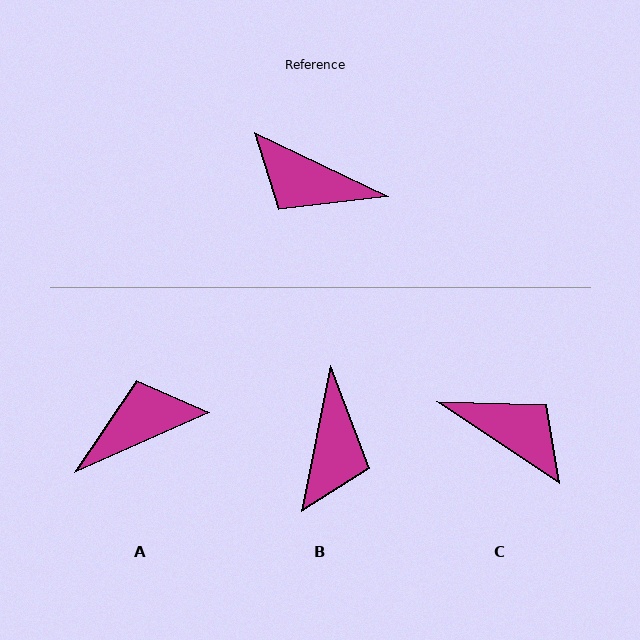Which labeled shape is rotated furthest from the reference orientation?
C, about 172 degrees away.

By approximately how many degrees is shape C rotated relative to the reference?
Approximately 172 degrees counter-clockwise.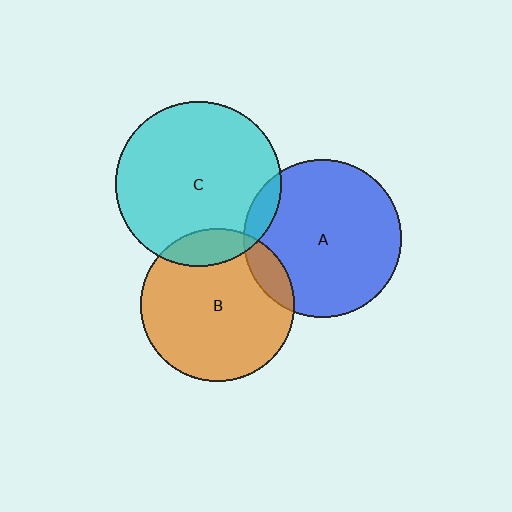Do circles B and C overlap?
Yes.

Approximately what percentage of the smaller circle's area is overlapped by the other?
Approximately 15%.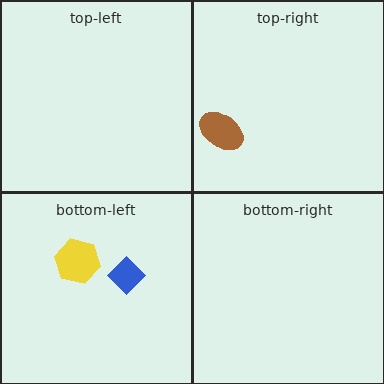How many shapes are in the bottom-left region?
2.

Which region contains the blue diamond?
The bottom-left region.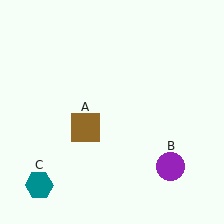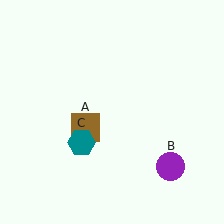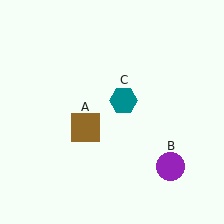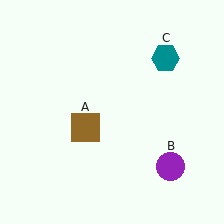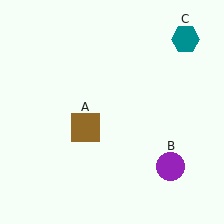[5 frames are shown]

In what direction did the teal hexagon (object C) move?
The teal hexagon (object C) moved up and to the right.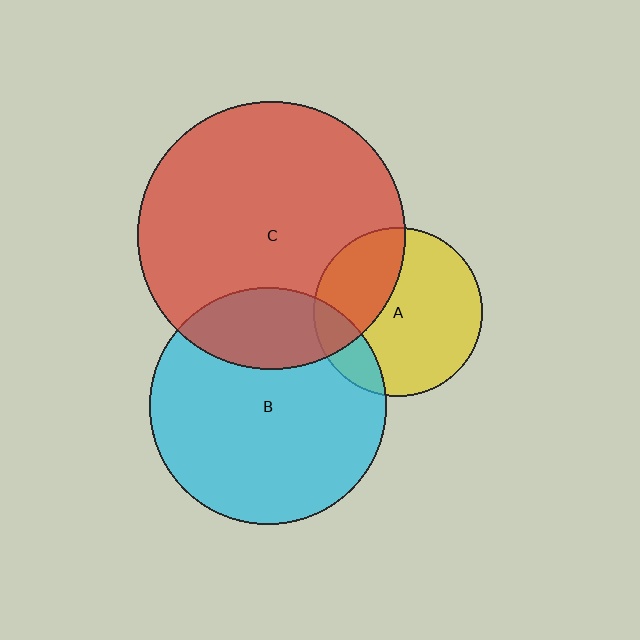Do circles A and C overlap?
Yes.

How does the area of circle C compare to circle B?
Approximately 1.3 times.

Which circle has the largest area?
Circle C (red).